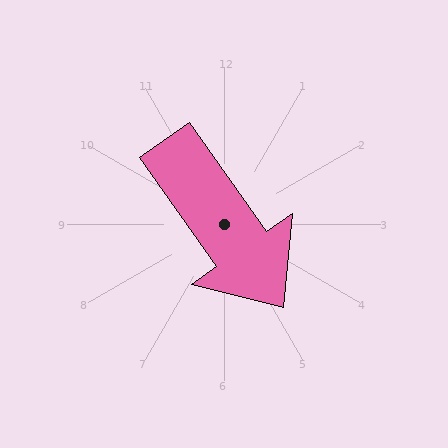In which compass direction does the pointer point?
Southeast.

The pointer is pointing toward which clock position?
Roughly 5 o'clock.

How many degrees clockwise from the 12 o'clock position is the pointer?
Approximately 145 degrees.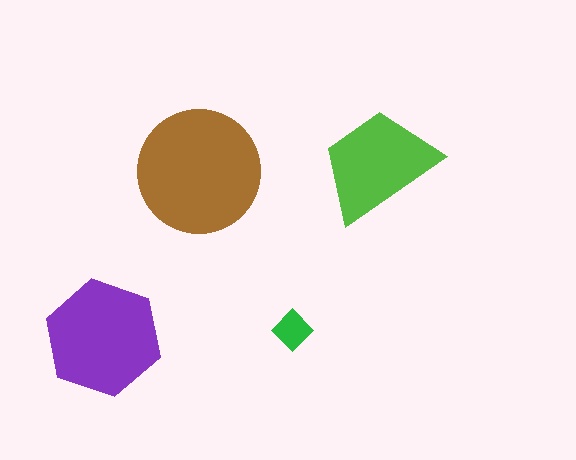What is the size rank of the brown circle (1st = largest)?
1st.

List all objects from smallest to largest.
The green diamond, the lime trapezoid, the purple hexagon, the brown circle.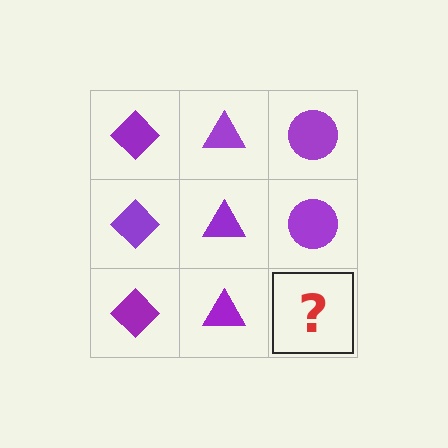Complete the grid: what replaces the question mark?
The question mark should be replaced with a purple circle.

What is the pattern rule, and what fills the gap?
The rule is that each column has a consistent shape. The gap should be filled with a purple circle.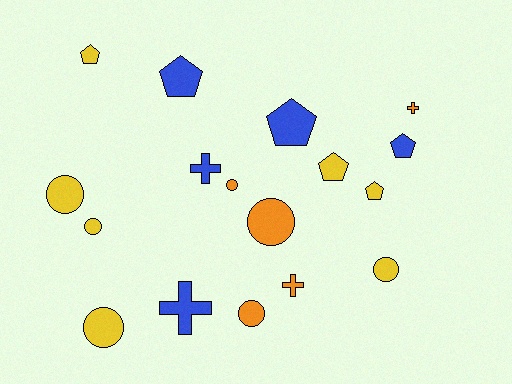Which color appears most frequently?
Yellow, with 7 objects.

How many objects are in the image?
There are 17 objects.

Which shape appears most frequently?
Circle, with 7 objects.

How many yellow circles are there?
There are 4 yellow circles.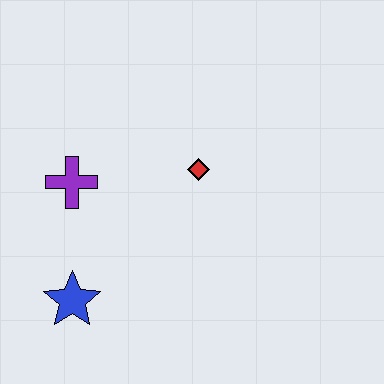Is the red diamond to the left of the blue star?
No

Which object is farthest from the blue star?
The red diamond is farthest from the blue star.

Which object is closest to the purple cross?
The blue star is closest to the purple cross.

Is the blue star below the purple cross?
Yes